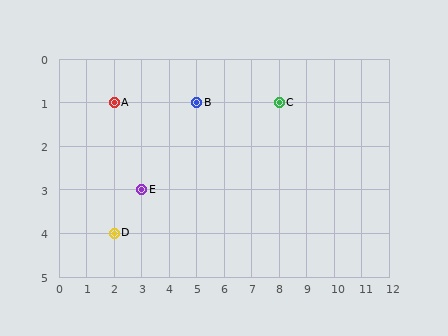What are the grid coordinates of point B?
Point B is at grid coordinates (5, 1).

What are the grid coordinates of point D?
Point D is at grid coordinates (2, 4).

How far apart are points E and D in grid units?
Points E and D are 1 column and 1 row apart (about 1.4 grid units diagonally).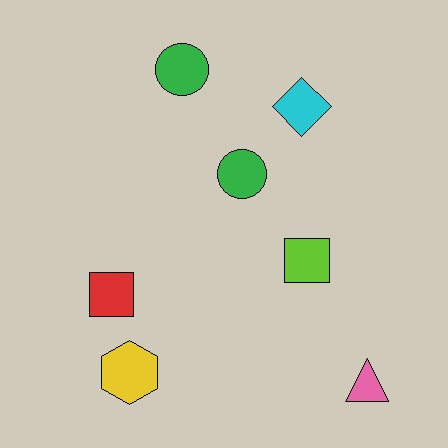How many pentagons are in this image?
There are no pentagons.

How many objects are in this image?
There are 7 objects.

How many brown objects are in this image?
There are no brown objects.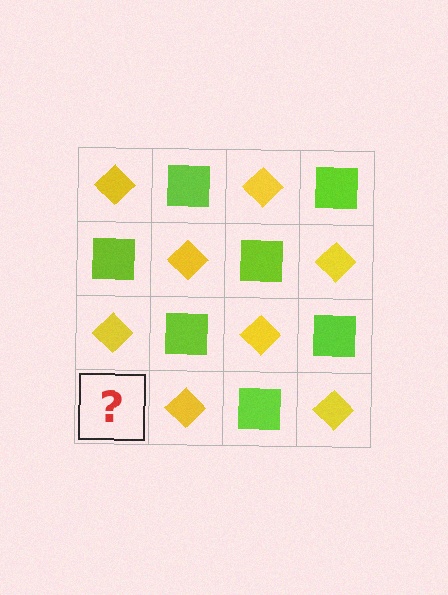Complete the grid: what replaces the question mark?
The question mark should be replaced with a lime square.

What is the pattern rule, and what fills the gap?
The rule is that it alternates yellow diamond and lime square in a checkerboard pattern. The gap should be filled with a lime square.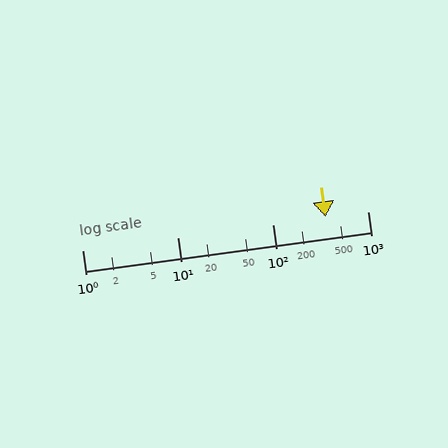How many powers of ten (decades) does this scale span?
The scale spans 3 decades, from 1 to 1000.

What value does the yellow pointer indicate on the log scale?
The pointer indicates approximately 360.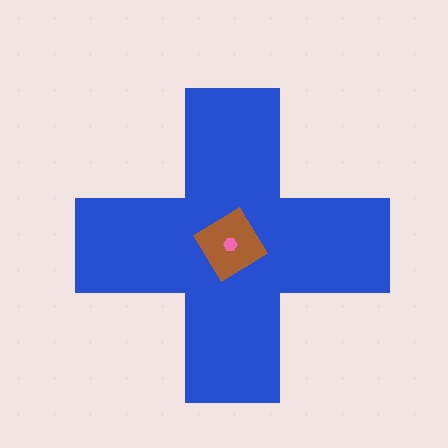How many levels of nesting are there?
3.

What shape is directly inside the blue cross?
The brown diamond.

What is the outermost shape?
The blue cross.